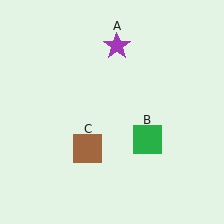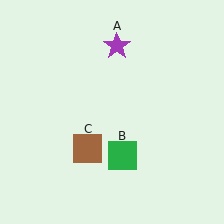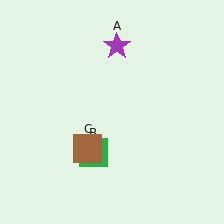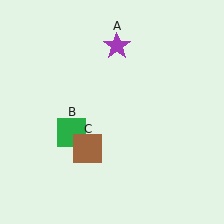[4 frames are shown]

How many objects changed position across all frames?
1 object changed position: green square (object B).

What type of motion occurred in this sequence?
The green square (object B) rotated clockwise around the center of the scene.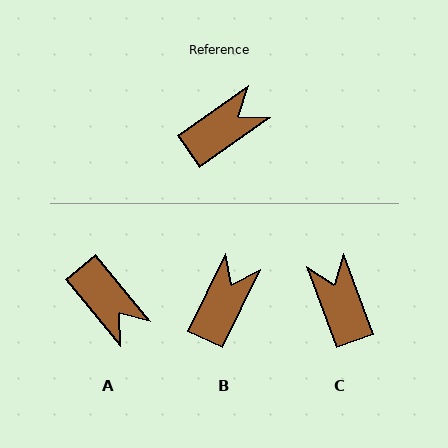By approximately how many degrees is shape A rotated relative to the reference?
Approximately 85 degrees clockwise.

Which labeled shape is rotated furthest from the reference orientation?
A, about 85 degrees away.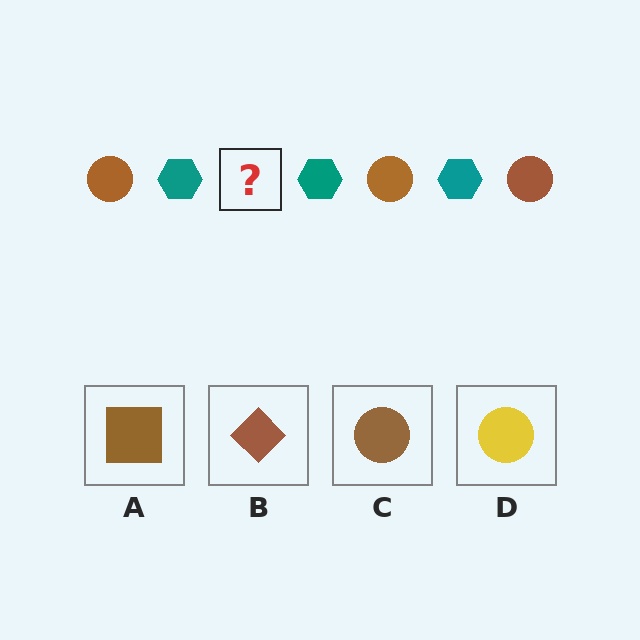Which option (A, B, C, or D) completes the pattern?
C.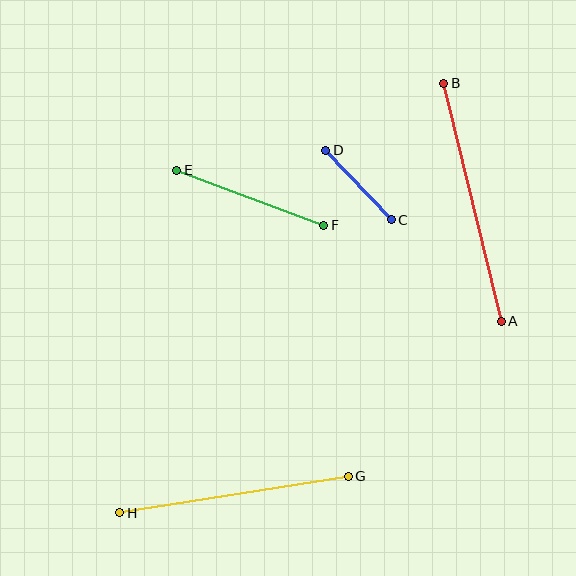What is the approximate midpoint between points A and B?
The midpoint is at approximately (472, 202) pixels.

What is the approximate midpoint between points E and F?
The midpoint is at approximately (250, 198) pixels.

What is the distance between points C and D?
The distance is approximately 95 pixels.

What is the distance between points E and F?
The distance is approximately 157 pixels.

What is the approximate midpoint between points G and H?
The midpoint is at approximately (234, 495) pixels.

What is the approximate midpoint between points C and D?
The midpoint is at approximately (358, 185) pixels.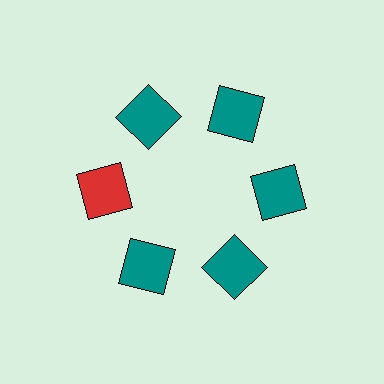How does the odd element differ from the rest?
It has a different color: red instead of teal.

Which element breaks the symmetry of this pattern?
The red square at roughly the 9 o'clock position breaks the symmetry. All other shapes are teal squares.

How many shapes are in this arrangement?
There are 6 shapes arranged in a ring pattern.